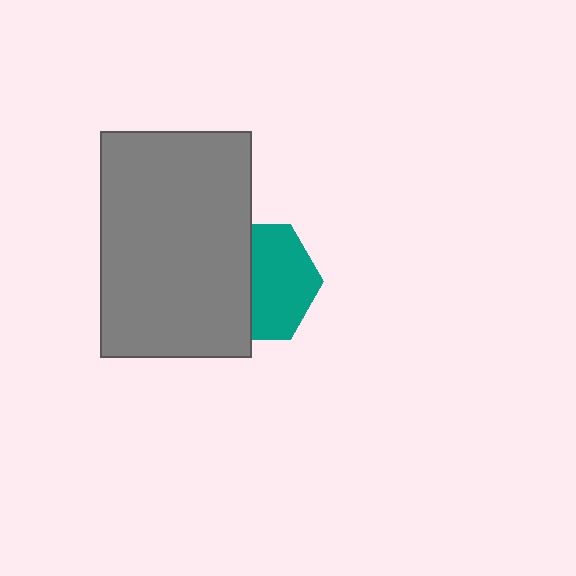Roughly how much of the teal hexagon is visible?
About half of it is visible (roughly 56%).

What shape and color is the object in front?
The object in front is a gray rectangle.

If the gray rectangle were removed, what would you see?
You would see the complete teal hexagon.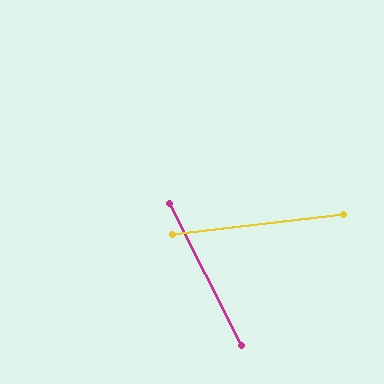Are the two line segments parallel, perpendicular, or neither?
Neither parallel nor perpendicular — they differ by about 70°.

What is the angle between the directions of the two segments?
Approximately 70 degrees.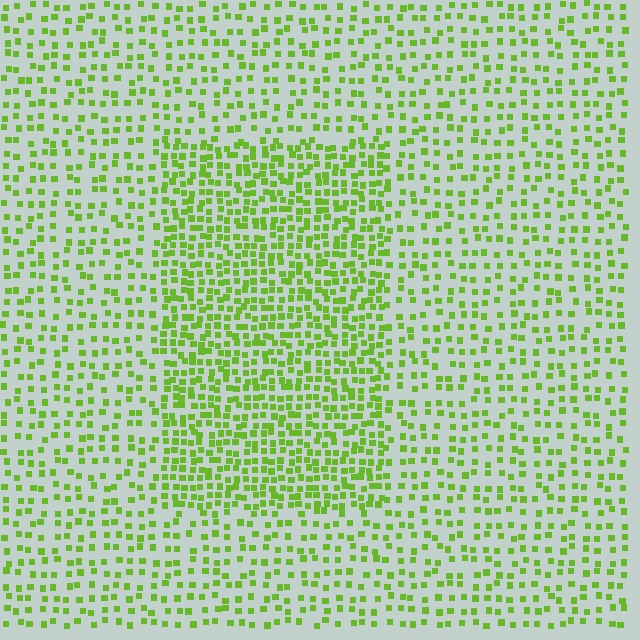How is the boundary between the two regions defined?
The boundary is defined by a change in element density (approximately 1.9x ratio). All elements are the same color, size, and shape.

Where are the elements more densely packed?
The elements are more densely packed inside the rectangle boundary.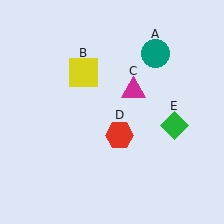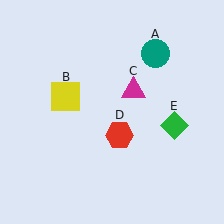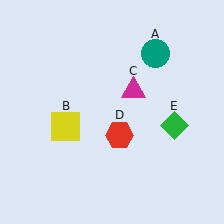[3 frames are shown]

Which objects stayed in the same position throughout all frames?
Teal circle (object A) and magenta triangle (object C) and red hexagon (object D) and green diamond (object E) remained stationary.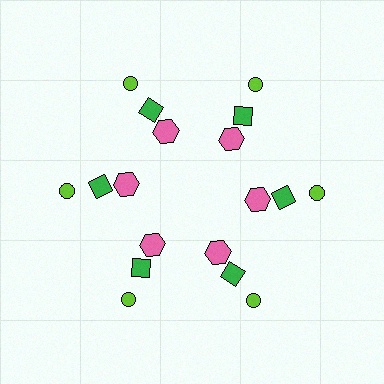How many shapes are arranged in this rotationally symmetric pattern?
There are 18 shapes, arranged in 6 groups of 3.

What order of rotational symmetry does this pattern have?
This pattern has 6-fold rotational symmetry.